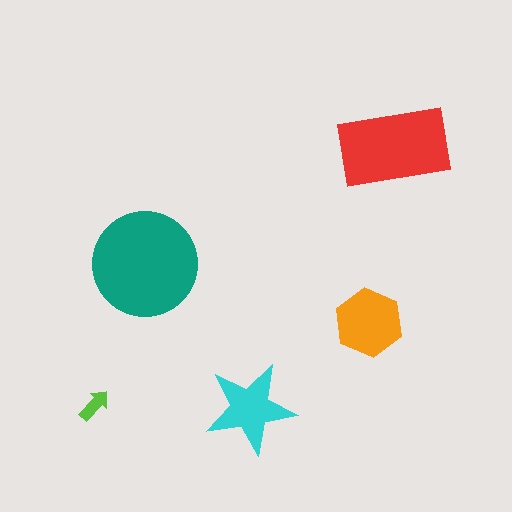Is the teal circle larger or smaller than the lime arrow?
Larger.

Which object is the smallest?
The lime arrow.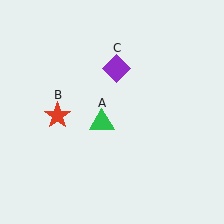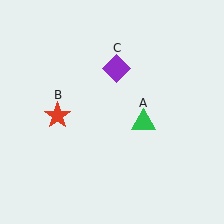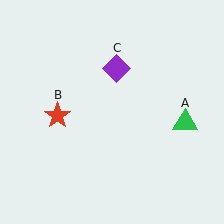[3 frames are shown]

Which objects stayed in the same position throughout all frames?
Red star (object B) and purple diamond (object C) remained stationary.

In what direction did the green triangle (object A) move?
The green triangle (object A) moved right.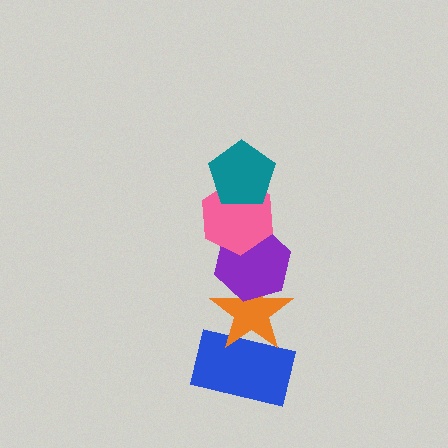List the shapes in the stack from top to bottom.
From top to bottom: the teal pentagon, the pink hexagon, the purple hexagon, the orange star, the blue rectangle.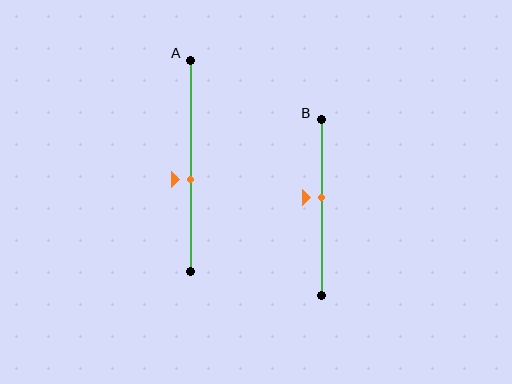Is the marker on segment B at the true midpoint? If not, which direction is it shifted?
No, the marker on segment B is shifted upward by about 6% of the segment length.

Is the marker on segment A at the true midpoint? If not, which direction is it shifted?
No, the marker on segment A is shifted downward by about 6% of the segment length.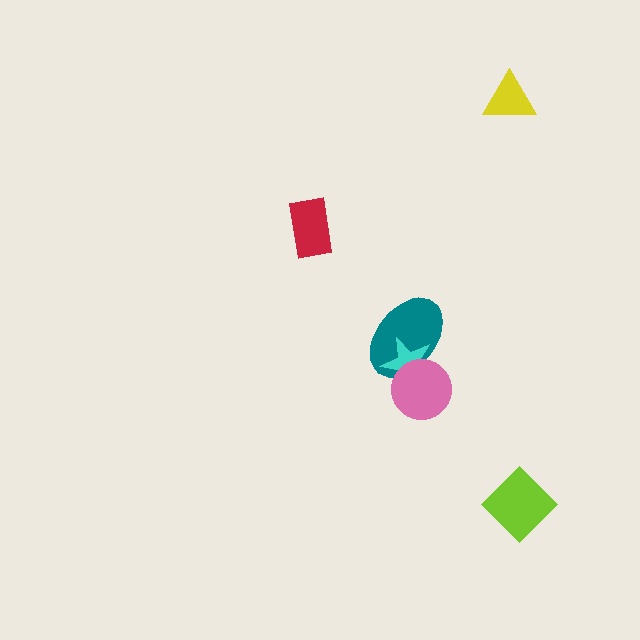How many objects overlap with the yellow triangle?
0 objects overlap with the yellow triangle.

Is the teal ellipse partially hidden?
Yes, it is partially covered by another shape.